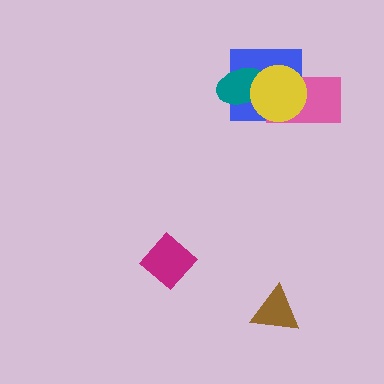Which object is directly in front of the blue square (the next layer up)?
The pink rectangle is directly in front of the blue square.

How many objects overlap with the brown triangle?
0 objects overlap with the brown triangle.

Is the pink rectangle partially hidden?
Yes, it is partially covered by another shape.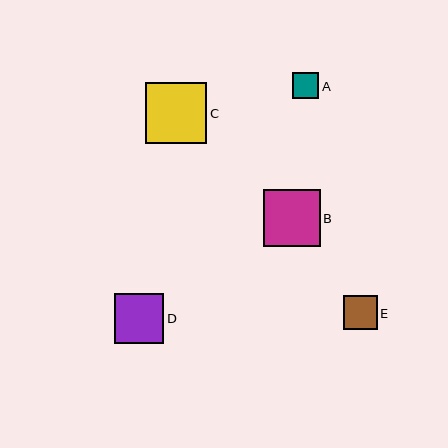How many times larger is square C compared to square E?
Square C is approximately 1.8 times the size of square E.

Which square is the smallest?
Square A is the smallest with a size of approximately 26 pixels.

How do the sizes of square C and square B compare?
Square C and square B are approximately the same size.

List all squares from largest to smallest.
From largest to smallest: C, B, D, E, A.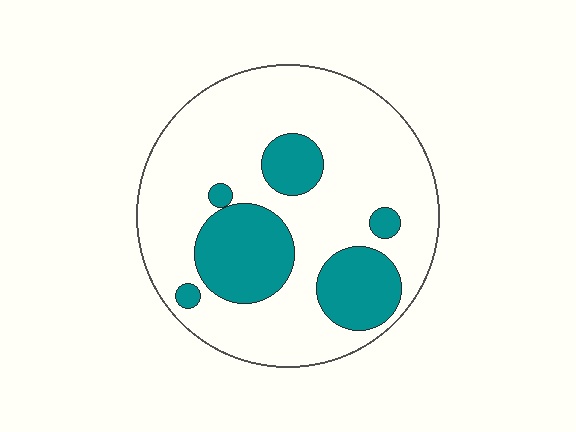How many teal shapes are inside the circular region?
6.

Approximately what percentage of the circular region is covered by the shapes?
Approximately 25%.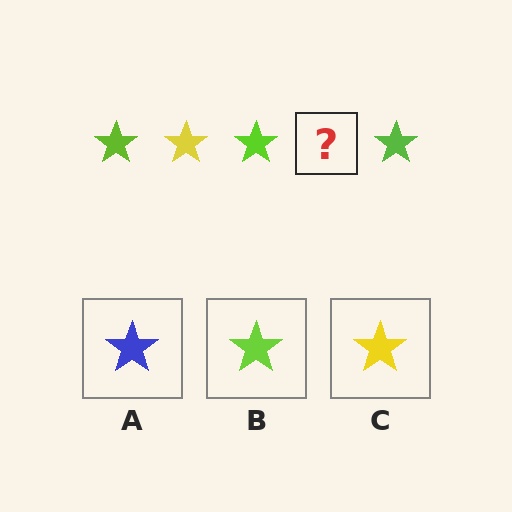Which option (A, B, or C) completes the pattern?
C.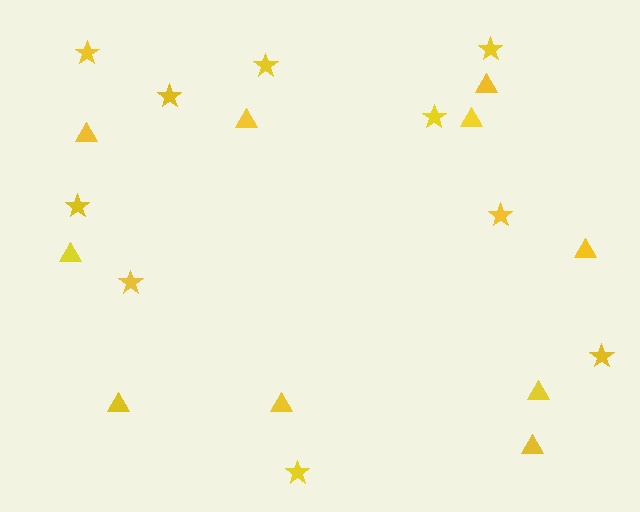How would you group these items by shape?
There are 2 groups: one group of stars (10) and one group of triangles (10).